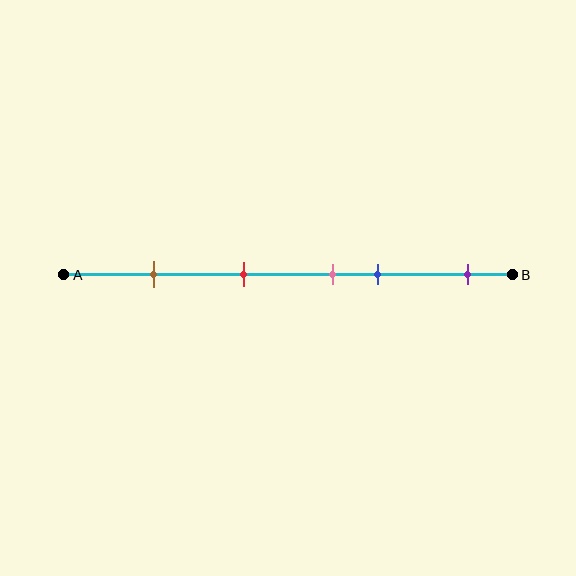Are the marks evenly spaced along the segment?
No, the marks are not evenly spaced.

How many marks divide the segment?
There are 5 marks dividing the segment.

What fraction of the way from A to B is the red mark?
The red mark is approximately 40% (0.4) of the way from A to B.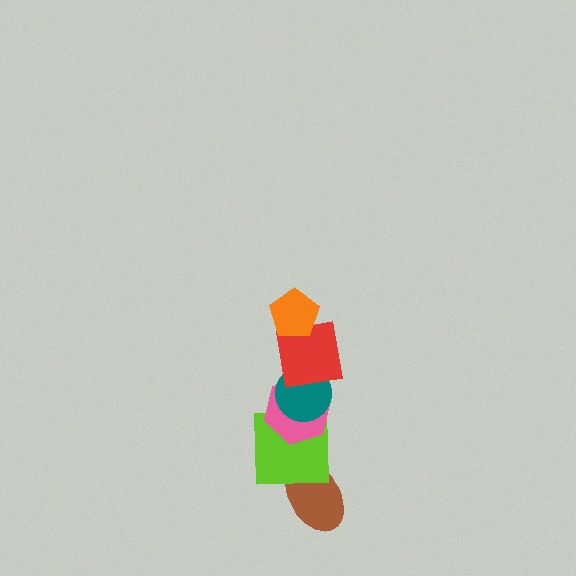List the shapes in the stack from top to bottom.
From top to bottom: the orange pentagon, the red square, the teal circle, the pink hexagon, the lime square, the brown ellipse.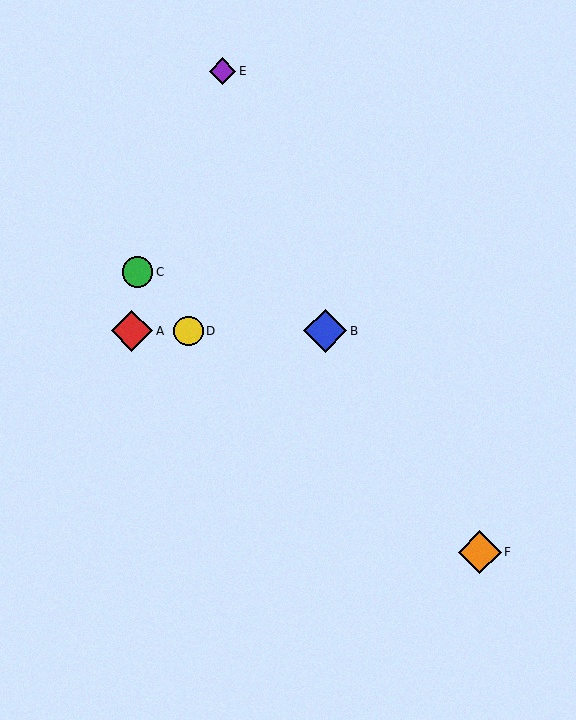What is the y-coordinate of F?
Object F is at y≈552.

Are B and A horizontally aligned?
Yes, both are at y≈331.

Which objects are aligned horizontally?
Objects A, B, D are aligned horizontally.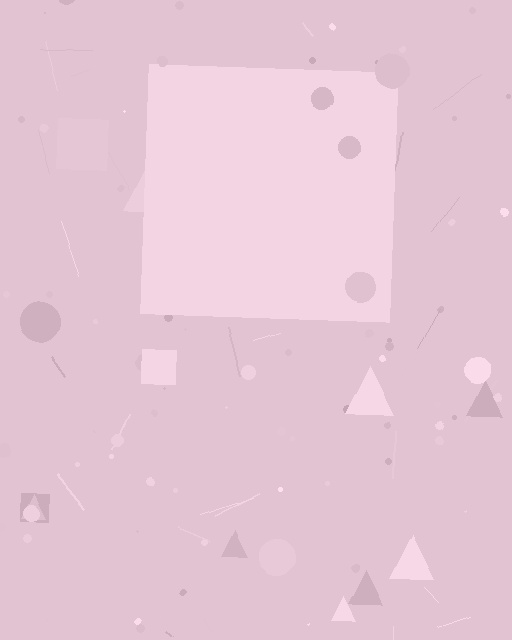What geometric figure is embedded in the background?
A square is embedded in the background.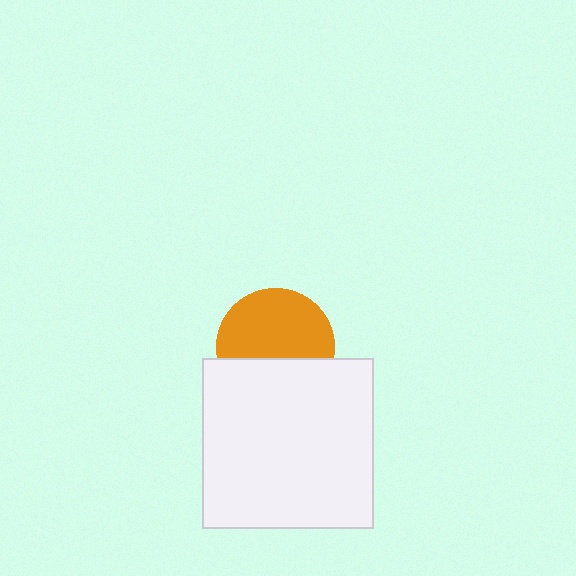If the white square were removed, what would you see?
You would see the complete orange circle.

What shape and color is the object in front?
The object in front is a white square.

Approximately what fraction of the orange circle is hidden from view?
Roughly 39% of the orange circle is hidden behind the white square.